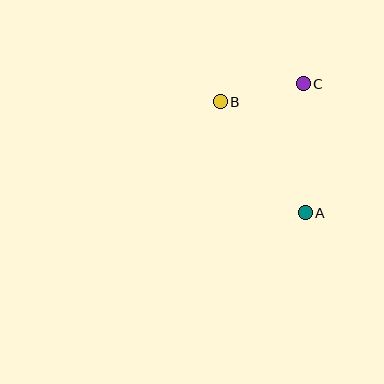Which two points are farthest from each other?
Points A and B are farthest from each other.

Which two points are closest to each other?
Points B and C are closest to each other.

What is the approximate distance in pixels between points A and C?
The distance between A and C is approximately 129 pixels.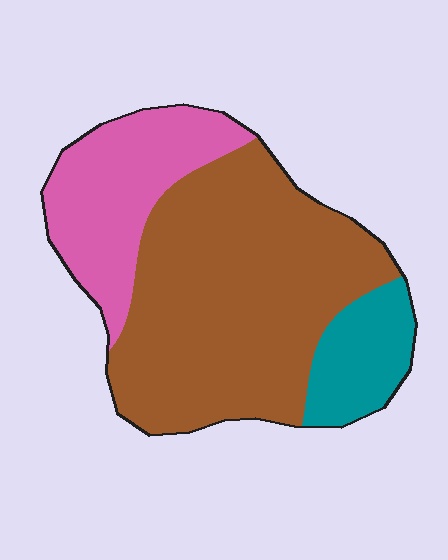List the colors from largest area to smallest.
From largest to smallest: brown, pink, teal.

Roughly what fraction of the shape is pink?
Pink takes up between a sixth and a third of the shape.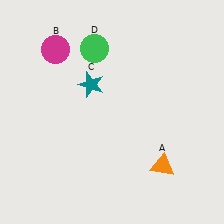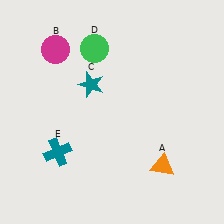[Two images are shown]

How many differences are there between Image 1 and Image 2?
There is 1 difference between the two images.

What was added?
A teal cross (E) was added in Image 2.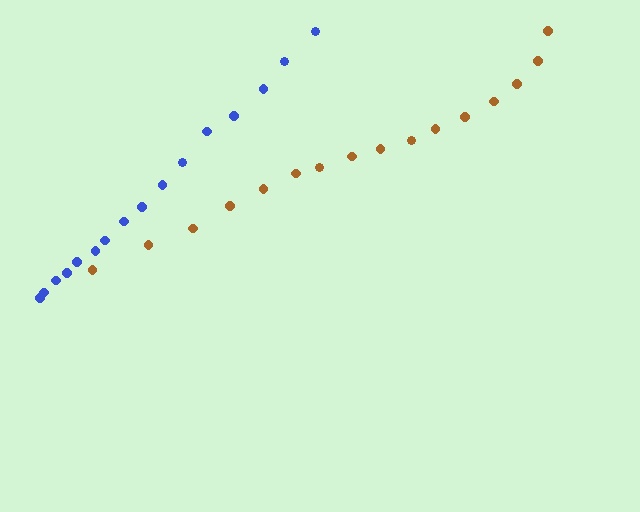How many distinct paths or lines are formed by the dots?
There are 2 distinct paths.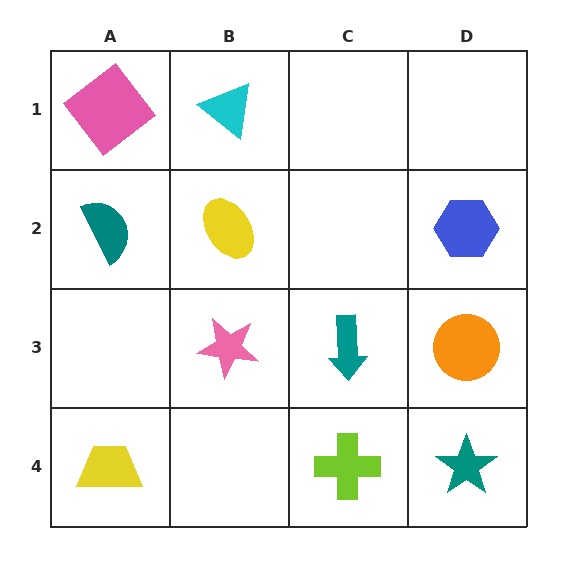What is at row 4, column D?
A teal star.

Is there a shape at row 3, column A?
No, that cell is empty.